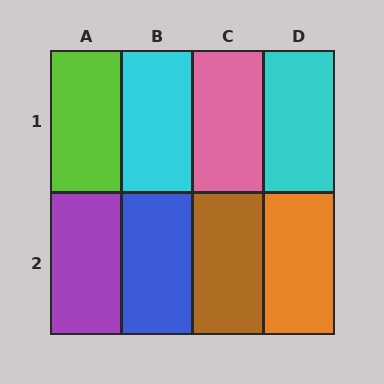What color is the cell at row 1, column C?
Pink.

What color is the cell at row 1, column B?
Cyan.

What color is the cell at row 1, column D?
Cyan.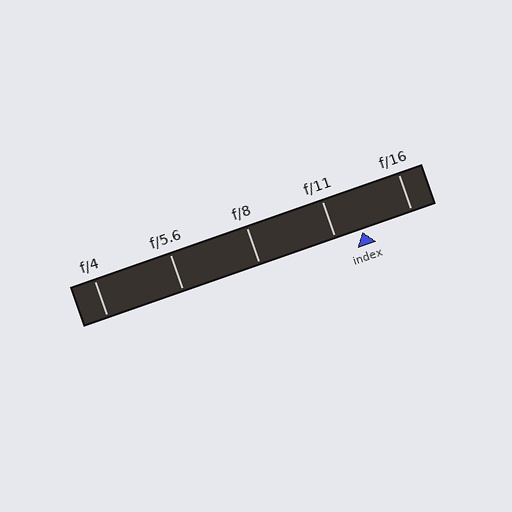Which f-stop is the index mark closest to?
The index mark is closest to f/11.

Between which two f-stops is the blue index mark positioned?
The index mark is between f/11 and f/16.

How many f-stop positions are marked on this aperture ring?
There are 5 f-stop positions marked.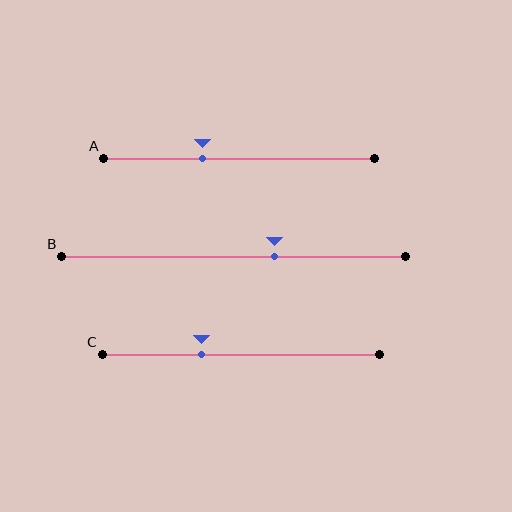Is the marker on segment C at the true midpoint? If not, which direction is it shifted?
No, the marker on segment C is shifted to the left by about 14% of the segment length.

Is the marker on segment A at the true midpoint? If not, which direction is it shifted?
No, the marker on segment A is shifted to the left by about 14% of the segment length.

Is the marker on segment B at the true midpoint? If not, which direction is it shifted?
No, the marker on segment B is shifted to the right by about 12% of the segment length.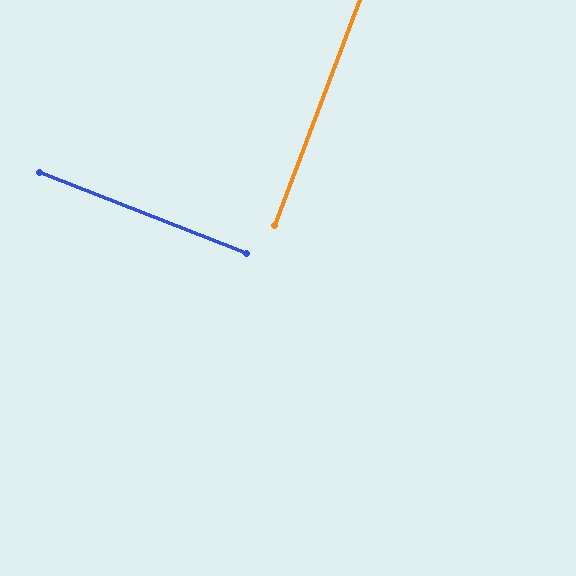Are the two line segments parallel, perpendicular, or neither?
Perpendicular — they meet at approximately 89°.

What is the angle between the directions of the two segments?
Approximately 89 degrees.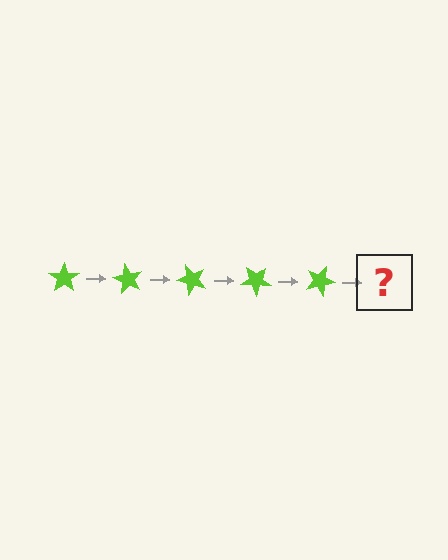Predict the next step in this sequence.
The next step is a lime star rotated 300 degrees.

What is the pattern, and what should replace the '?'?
The pattern is that the star rotates 60 degrees each step. The '?' should be a lime star rotated 300 degrees.